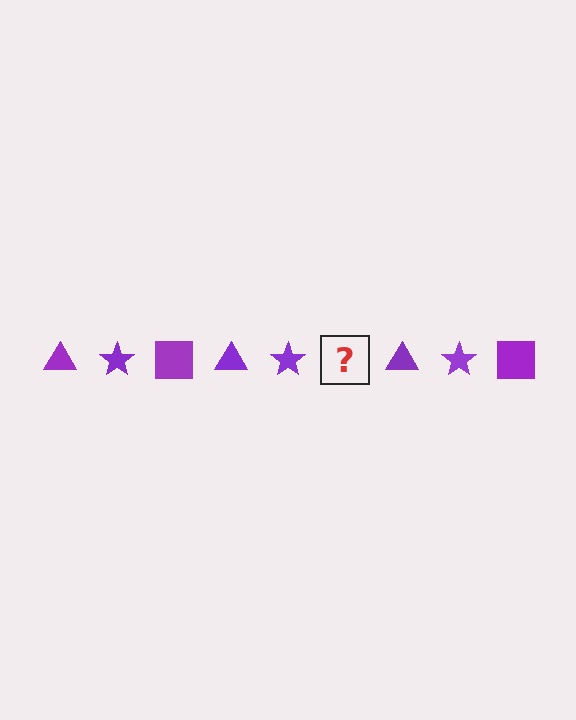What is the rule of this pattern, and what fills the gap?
The rule is that the pattern cycles through triangle, star, square shapes in purple. The gap should be filled with a purple square.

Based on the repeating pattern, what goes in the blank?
The blank should be a purple square.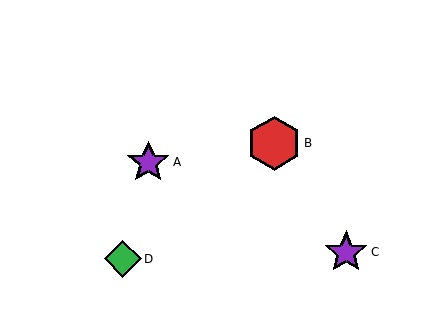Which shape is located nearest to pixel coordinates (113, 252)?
The green diamond (labeled D) at (123, 259) is nearest to that location.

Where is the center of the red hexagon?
The center of the red hexagon is at (274, 143).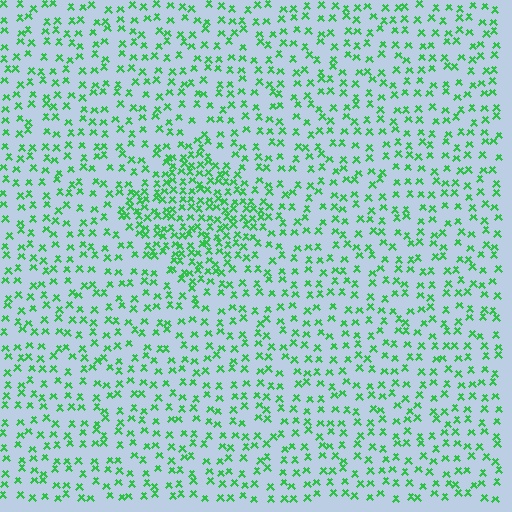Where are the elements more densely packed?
The elements are more densely packed inside the diamond boundary.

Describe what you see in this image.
The image contains small green elements arranged at two different densities. A diamond-shaped region is visible where the elements are more densely packed than the surrounding area.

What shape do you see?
I see a diamond.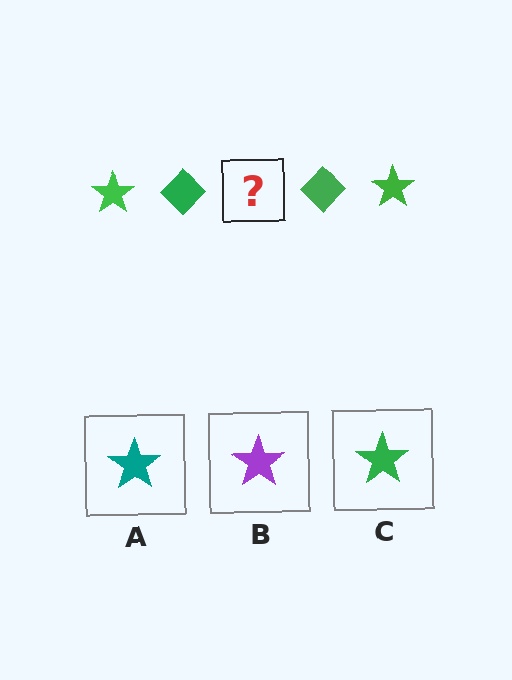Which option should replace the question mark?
Option C.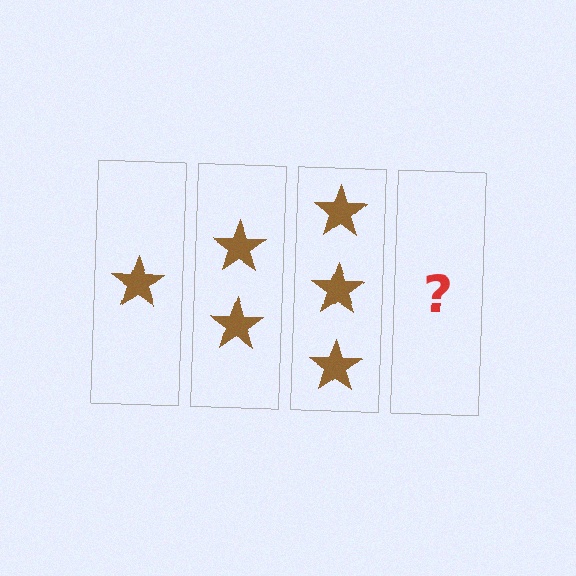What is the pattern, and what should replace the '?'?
The pattern is that each step adds one more star. The '?' should be 4 stars.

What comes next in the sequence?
The next element should be 4 stars.